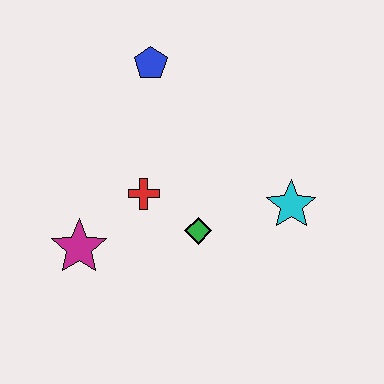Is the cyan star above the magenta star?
Yes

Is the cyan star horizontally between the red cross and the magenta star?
No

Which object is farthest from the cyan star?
The magenta star is farthest from the cyan star.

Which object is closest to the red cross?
The green diamond is closest to the red cross.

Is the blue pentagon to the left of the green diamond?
Yes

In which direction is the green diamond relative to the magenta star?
The green diamond is to the right of the magenta star.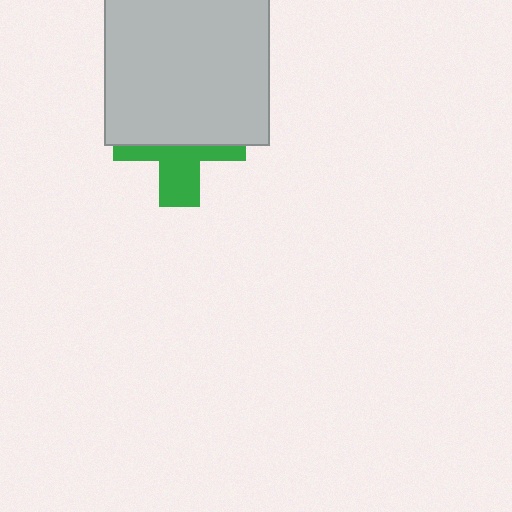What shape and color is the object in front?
The object in front is a light gray square.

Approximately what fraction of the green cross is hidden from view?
Roughly 57% of the green cross is hidden behind the light gray square.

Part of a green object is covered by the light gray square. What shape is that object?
It is a cross.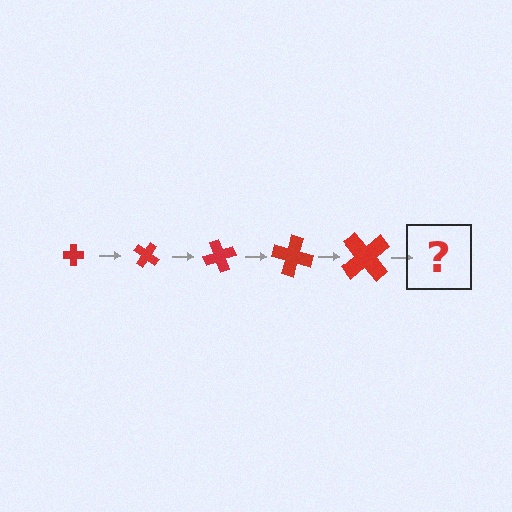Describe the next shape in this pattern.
It should be a cross, larger than the previous one and rotated 175 degrees from the start.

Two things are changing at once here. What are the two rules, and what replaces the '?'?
The two rules are that the cross grows larger each step and it rotates 35 degrees each step. The '?' should be a cross, larger than the previous one and rotated 175 degrees from the start.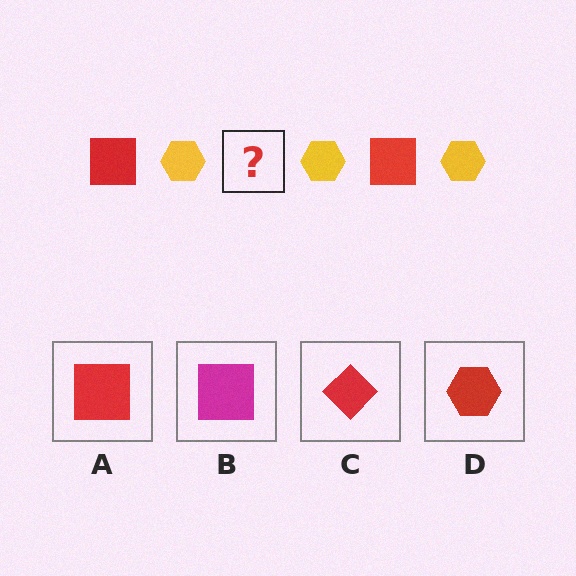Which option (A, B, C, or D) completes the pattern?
A.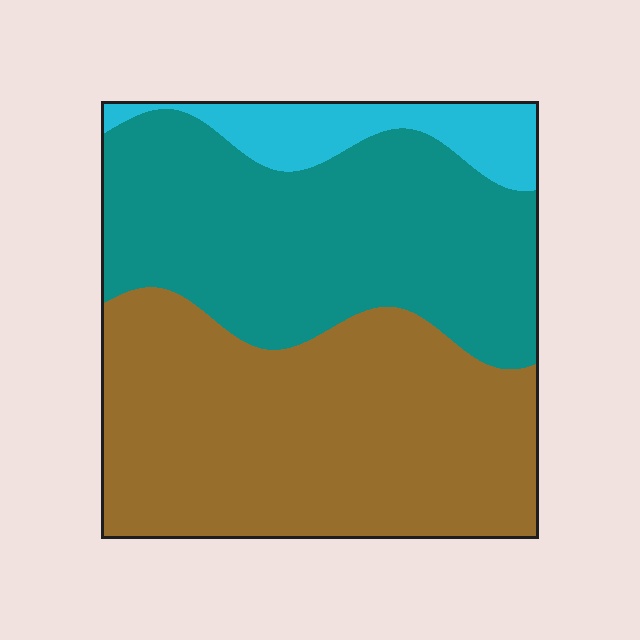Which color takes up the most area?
Brown, at roughly 50%.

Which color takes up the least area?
Cyan, at roughly 10%.